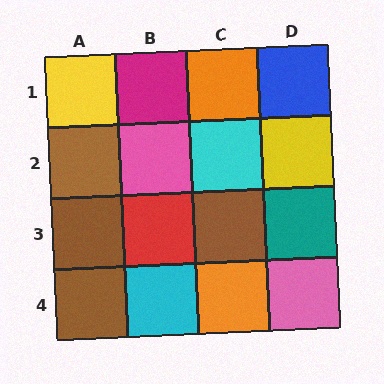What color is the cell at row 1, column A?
Yellow.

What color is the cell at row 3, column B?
Red.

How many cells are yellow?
2 cells are yellow.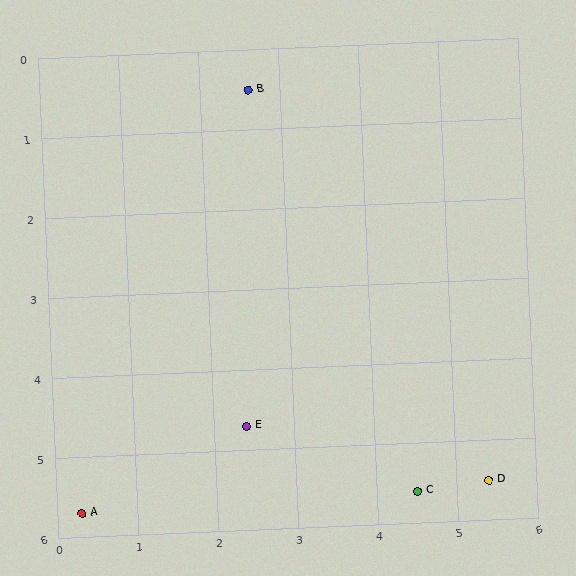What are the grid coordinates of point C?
Point C is at approximately (4.5, 5.6).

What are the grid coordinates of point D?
Point D is at approximately (5.4, 5.5).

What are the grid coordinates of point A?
Point A is at approximately (0.3, 5.7).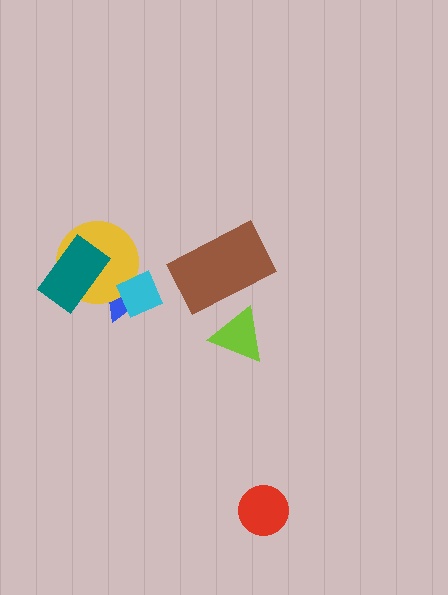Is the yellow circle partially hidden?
Yes, it is partially covered by another shape.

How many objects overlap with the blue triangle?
2 objects overlap with the blue triangle.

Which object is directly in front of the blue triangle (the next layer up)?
The yellow circle is directly in front of the blue triangle.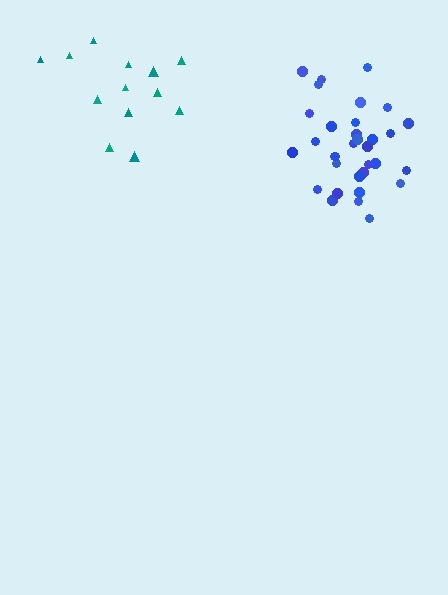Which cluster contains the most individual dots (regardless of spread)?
Blue (33).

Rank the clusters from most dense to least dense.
blue, teal.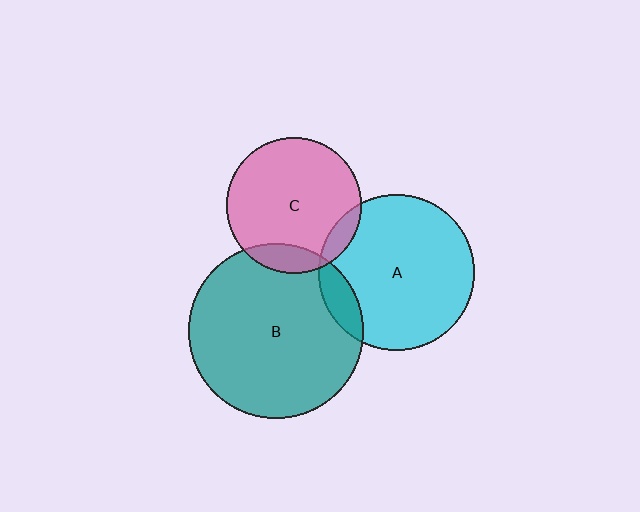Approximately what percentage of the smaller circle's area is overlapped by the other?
Approximately 10%.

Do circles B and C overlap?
Yes.